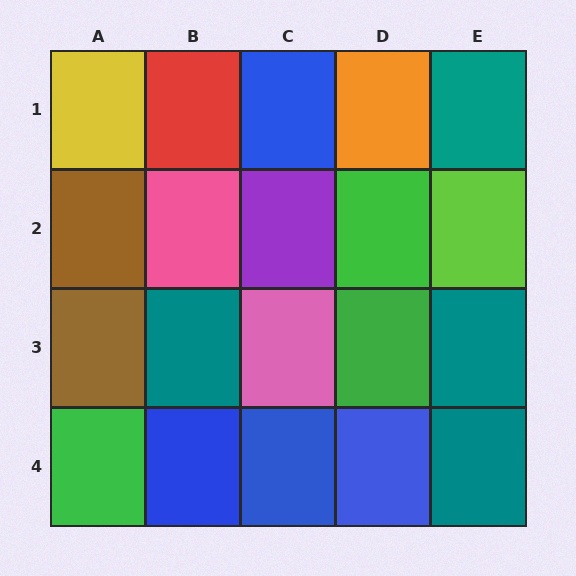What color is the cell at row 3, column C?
Pink.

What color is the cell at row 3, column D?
Green.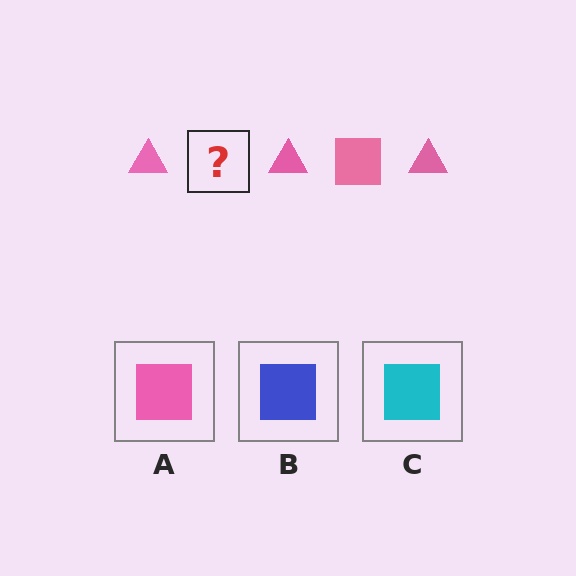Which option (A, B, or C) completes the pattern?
A.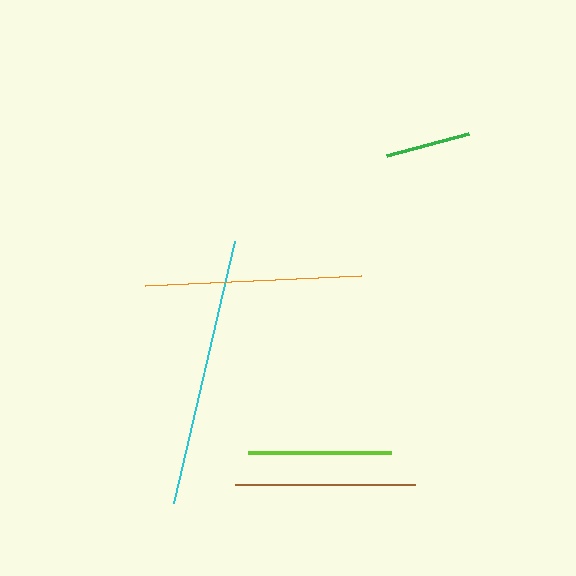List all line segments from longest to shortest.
From longest to shortest: cyan, orange, brown, lime, green.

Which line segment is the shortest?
The green line is the shortest at approximately 85 pixels.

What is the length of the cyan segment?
The cyan segment is approximately 268 pixels long.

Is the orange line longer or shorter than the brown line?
The orange line is longer than the brown line.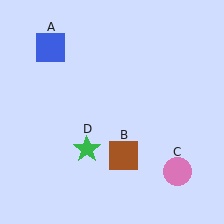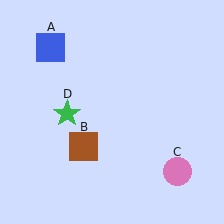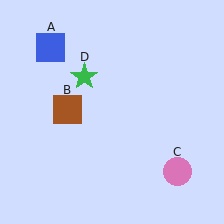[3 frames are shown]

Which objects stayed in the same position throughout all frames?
Blue square (object A) and pink circle (object C) remained stationary.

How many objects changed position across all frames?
2 objects changed position: brown square (object B), green star (object D).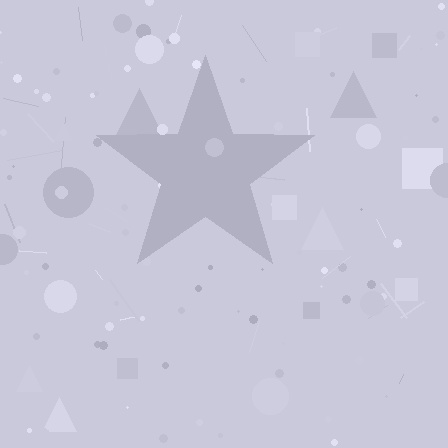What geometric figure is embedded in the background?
A star is embedded in the background.